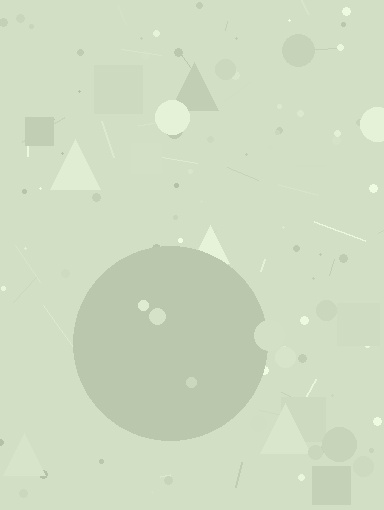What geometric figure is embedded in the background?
A circle is embedded in the background.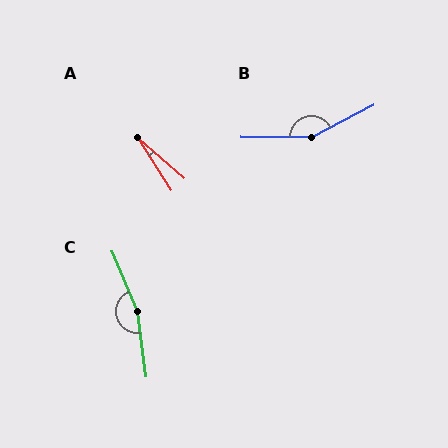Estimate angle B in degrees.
Approximately 152 degrees.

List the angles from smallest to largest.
A (17°), B (152°), C (165°).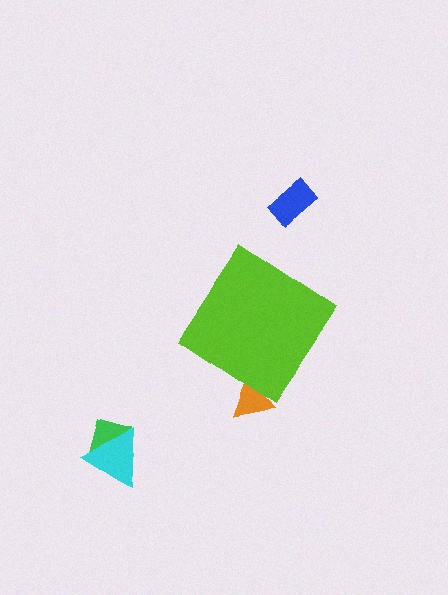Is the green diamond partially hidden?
No, the green diamond is fully visible.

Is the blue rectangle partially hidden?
No, the blue rectangle is fully visible.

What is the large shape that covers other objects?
A lime diamond.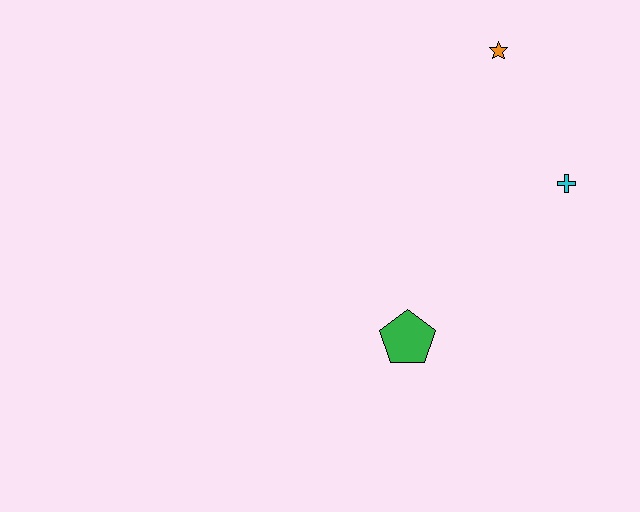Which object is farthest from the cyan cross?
The green pentagon is farthest from the cyan cross.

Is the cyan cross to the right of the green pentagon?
Yes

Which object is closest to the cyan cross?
The orange star is closest to the cyan cross.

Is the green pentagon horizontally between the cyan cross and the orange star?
No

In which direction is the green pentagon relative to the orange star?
The green pentagon is below the orange star.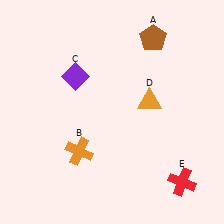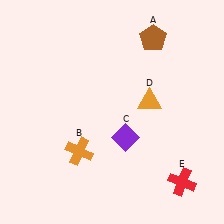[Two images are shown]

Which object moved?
The purple diamond (C) moved down.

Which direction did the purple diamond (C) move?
The purple diamond (C) moved down.